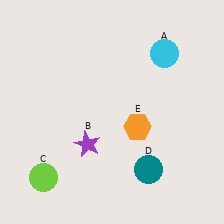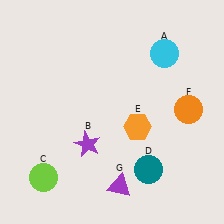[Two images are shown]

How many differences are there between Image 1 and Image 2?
There are 2 differences between the two images.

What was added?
An orange circle (F), a purple triangle (G) were added in Image 2.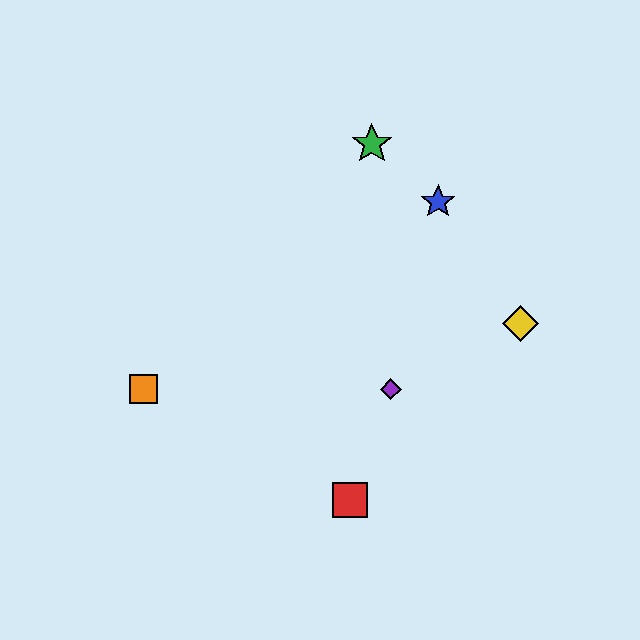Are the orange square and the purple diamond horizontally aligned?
Yes, both are at y≈389.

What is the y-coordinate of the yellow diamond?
The yellow diamond is at y≈323.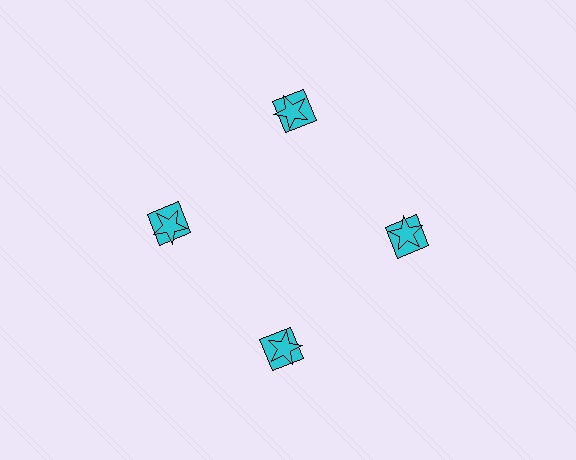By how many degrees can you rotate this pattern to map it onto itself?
The pattern maps onto itself every 90 degrees of rotation.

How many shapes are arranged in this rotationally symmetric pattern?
There are 8 shapes, arranged in 4 groups of 2.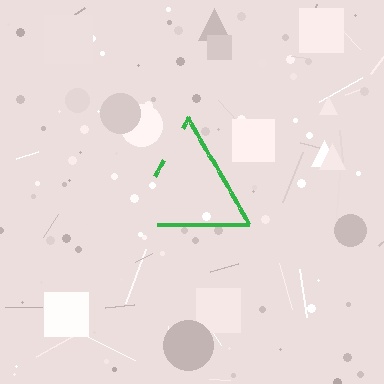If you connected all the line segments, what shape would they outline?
They would outline a triangle.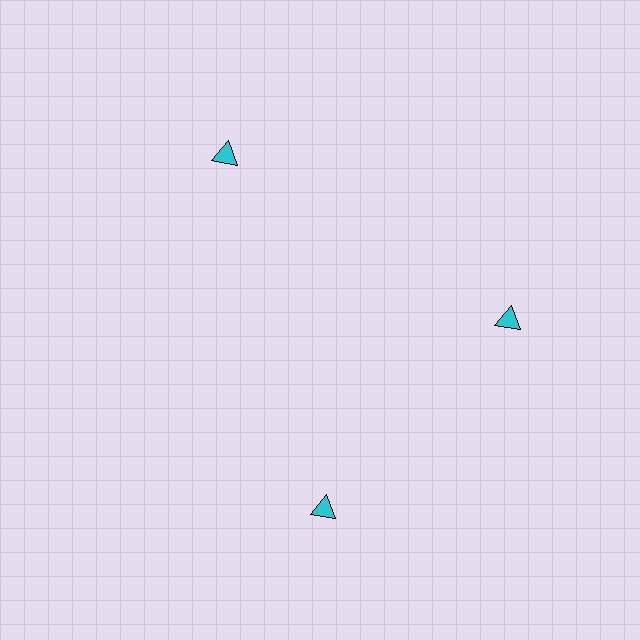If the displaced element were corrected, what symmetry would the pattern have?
It would have 3-fold rotational symmetry — the pattern would map onto itself every 120 degrees.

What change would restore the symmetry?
The symmetry would be restored by rotating it back into even spacing with its neighbors so that all 3 triangles sit at equal angles and equal distance from the center.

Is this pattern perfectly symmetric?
No. The 3 cyan triangles are arranged in a ring, but one element near the 7 o'clock position is rotated out of alignment along the ring, breaking the 3-fold rotational symmetry.